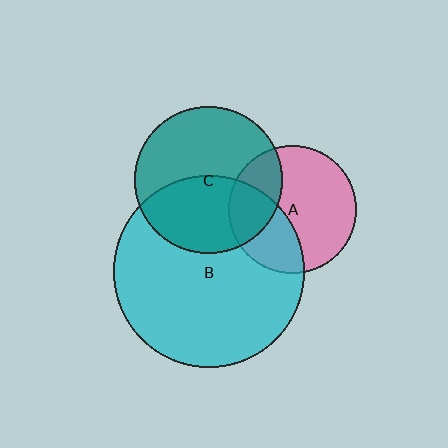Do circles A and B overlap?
Yes.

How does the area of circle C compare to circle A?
Approximately 1.3 times.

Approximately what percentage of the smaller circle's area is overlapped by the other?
Approximately 35%.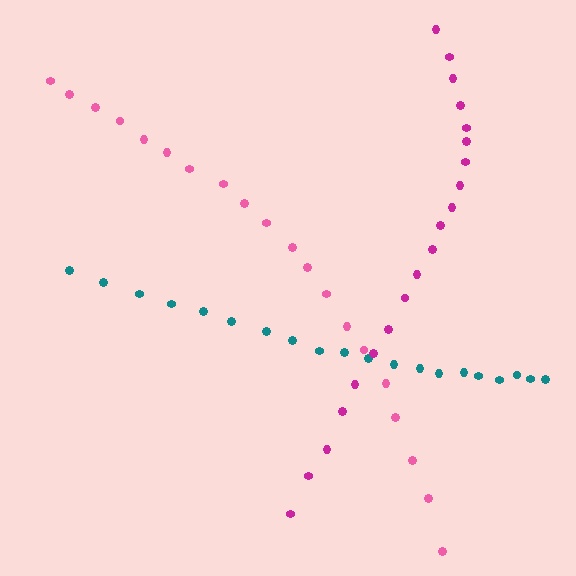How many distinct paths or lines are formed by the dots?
There are 3 distinct paths.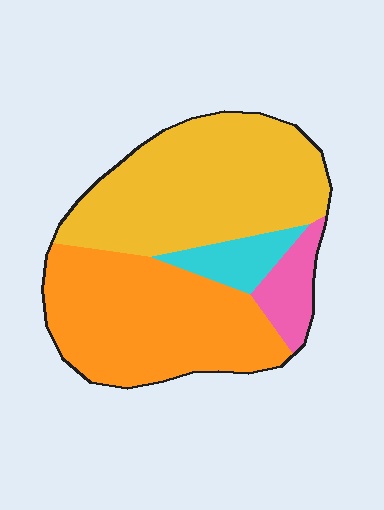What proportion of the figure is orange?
Orange covers 40% of the figure.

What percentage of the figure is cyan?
Cyan takes up about one tenth (1/10) of the figure.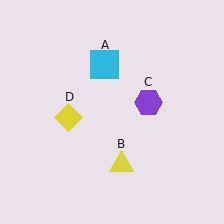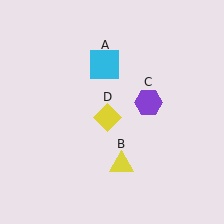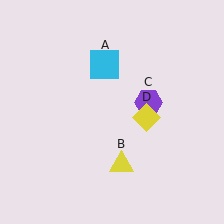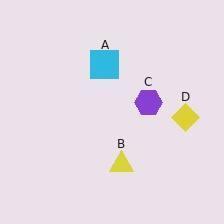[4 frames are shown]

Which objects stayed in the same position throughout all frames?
Cyan square (object A) and yellow triangle (object B) and purple hexagon (object C) remained stationary.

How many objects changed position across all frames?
1 object changed position: yellow diamond (object D).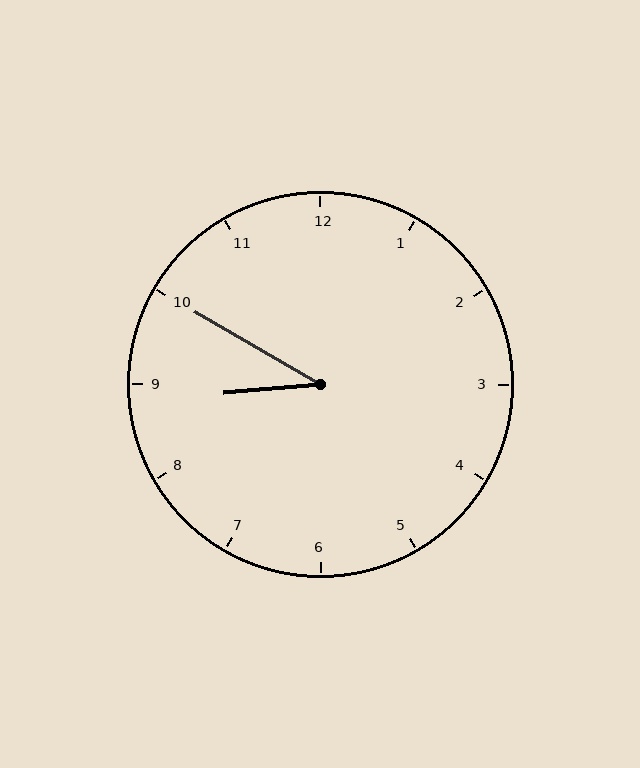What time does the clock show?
8:50.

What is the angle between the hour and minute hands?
Approximately 35 degrees.